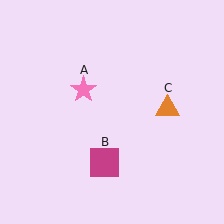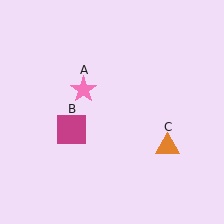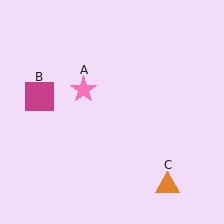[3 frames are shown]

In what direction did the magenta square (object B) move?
The magenta square (object B) moved up and to the left.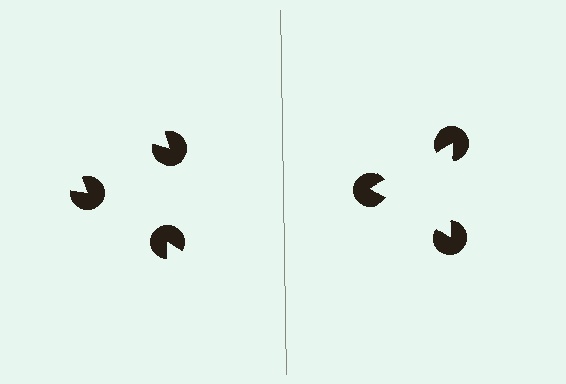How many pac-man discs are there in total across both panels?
6 — 3 on each side.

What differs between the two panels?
The pac-man discs are positioned identically on both sides; only the wedge orientations differ. On the right they align to a triangle; on the left they are misaligned.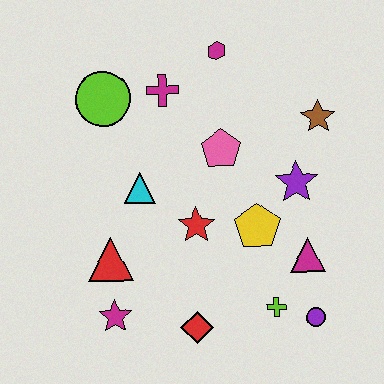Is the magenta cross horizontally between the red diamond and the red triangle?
Yes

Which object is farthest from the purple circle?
The lime circle is farthest from the purple circle.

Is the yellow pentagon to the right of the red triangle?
Yes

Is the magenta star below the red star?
Yes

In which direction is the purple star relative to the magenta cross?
The purple star is to the right of the magenta cross.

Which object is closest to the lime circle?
The magenta cross is closest to the lime circle.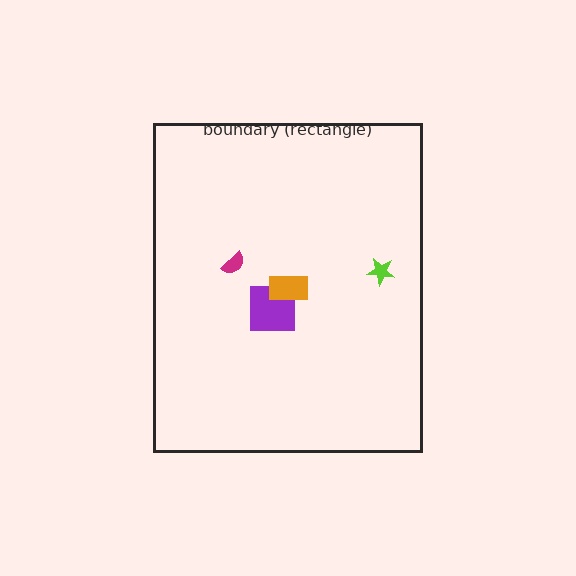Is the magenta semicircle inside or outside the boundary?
Inside.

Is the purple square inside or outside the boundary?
Inside.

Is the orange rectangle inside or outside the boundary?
Inside.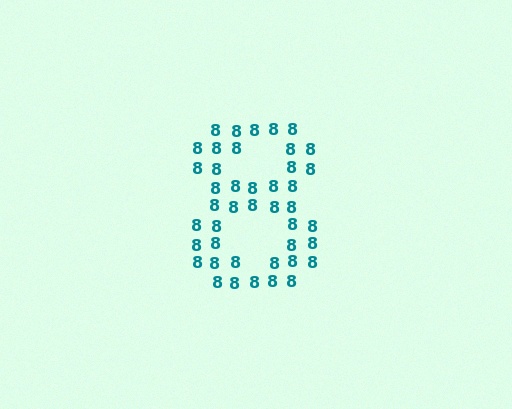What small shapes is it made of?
It is made of small digit 8's.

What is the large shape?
The large shape is the digit 8.